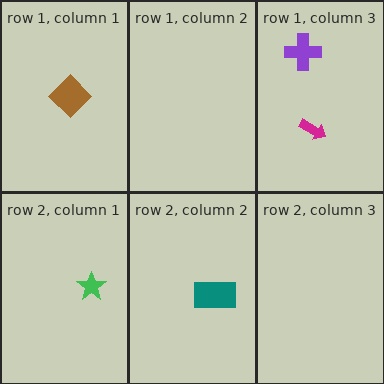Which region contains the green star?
The row 2, column 1 region.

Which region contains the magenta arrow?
The row 1, column 3 region.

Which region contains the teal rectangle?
The row 2, column 2 region.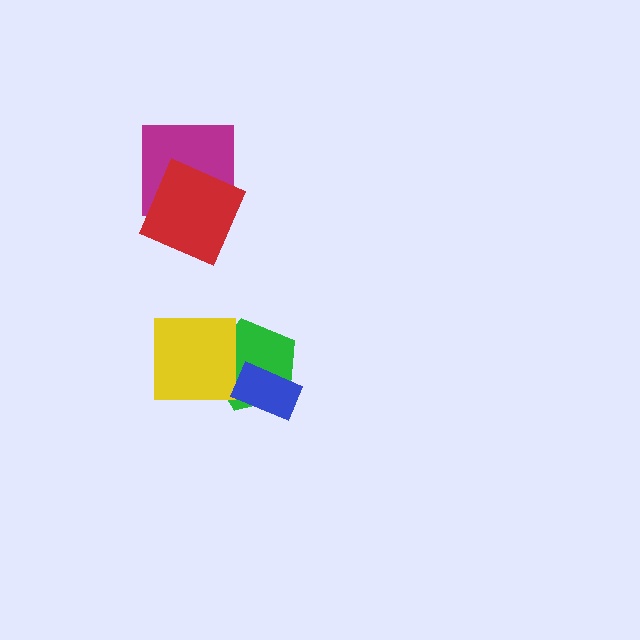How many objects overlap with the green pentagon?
2 objects overlap with the green pentagon.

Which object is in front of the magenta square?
The red square is in front of the magenta square.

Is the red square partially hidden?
No, no other shape covers it.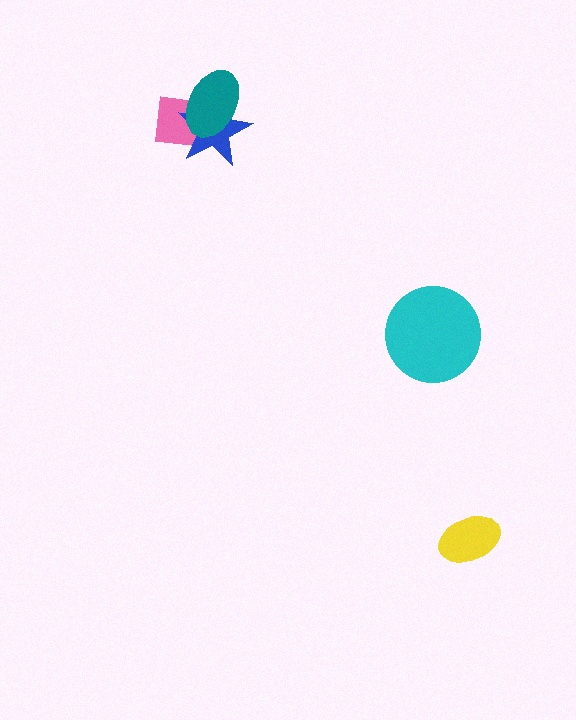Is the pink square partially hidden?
Yes, it is partially covered by another shape.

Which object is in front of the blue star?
The teal ellipse is in front of the blue star.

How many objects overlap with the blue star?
2 objects overlap with the blue star.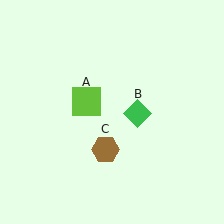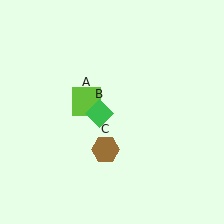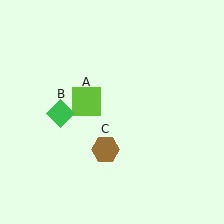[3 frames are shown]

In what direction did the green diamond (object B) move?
The green diamond (object B) moved left.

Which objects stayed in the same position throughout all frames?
Lime square (object A) and brown hexagon (object C) remained stationary.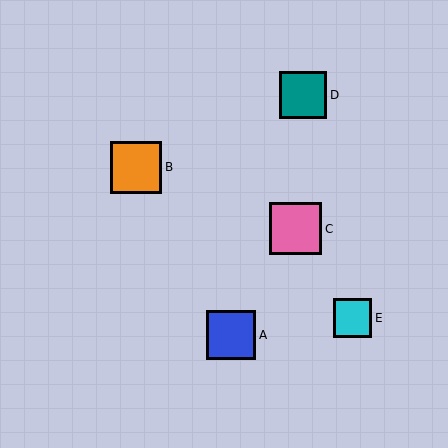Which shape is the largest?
The pink square (labeled C) is the largest.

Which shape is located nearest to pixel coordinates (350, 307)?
The cyan square (labeled E) at (353, 318) is nearest to that location.